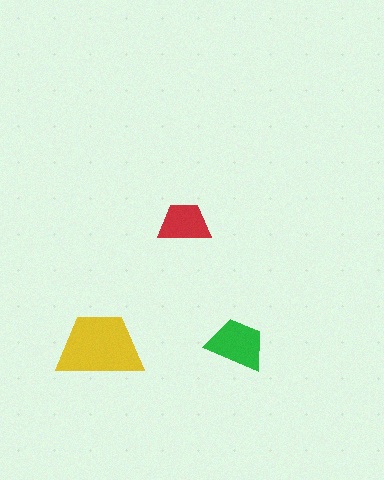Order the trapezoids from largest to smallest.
the yellow one, the green one, the red one.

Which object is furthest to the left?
The yellow trapezoid is leftmost.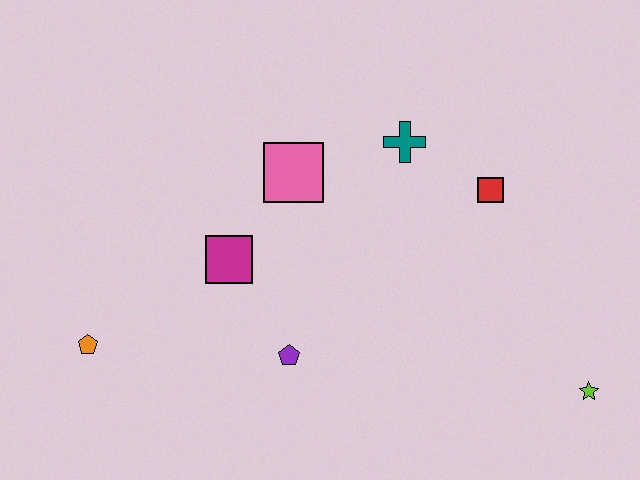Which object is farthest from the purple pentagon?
The lime star is farthest from the purple pentagon.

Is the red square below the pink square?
Yes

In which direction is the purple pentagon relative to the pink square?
The purple pentagon is below the pink square.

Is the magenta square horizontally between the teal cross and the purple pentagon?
No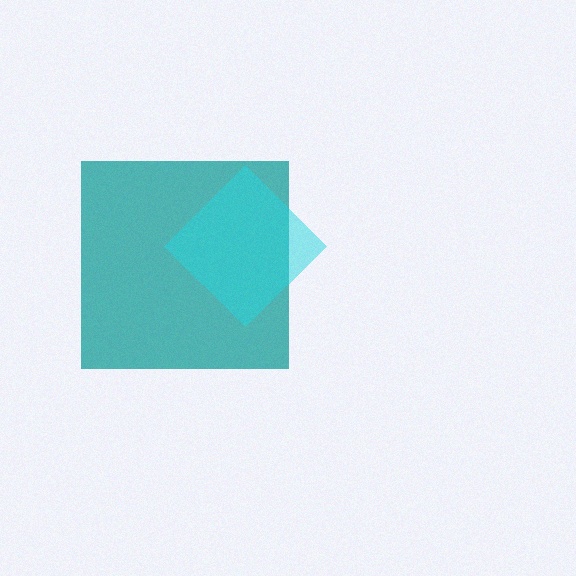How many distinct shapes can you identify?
There are 2 distinct shapes: a teal square, a cyan diamond.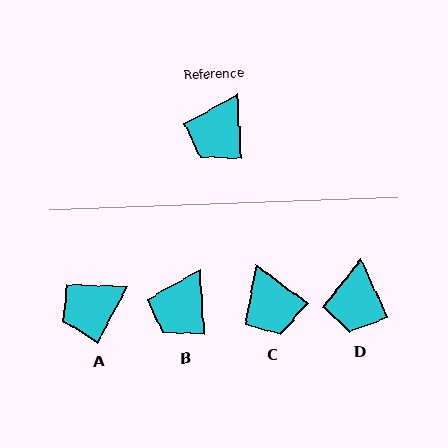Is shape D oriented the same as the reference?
No, it is off by about 22 degrees.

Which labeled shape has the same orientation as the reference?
B.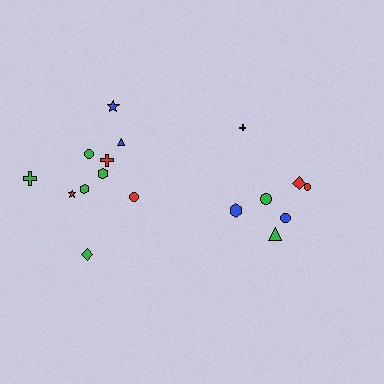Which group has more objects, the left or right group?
The left group.